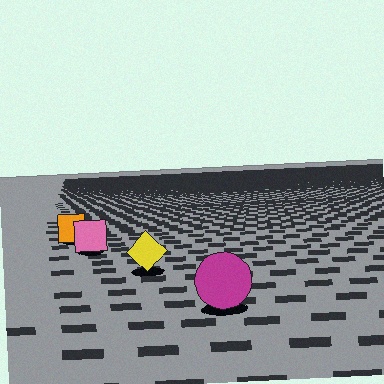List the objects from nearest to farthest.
From nearest to farthest: the magenta circle, the yellow diamond, the pink square, the orange square.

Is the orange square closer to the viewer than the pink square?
No. The pink square is closer — you can tell from the texture gradient: the ground texture is coarser near it.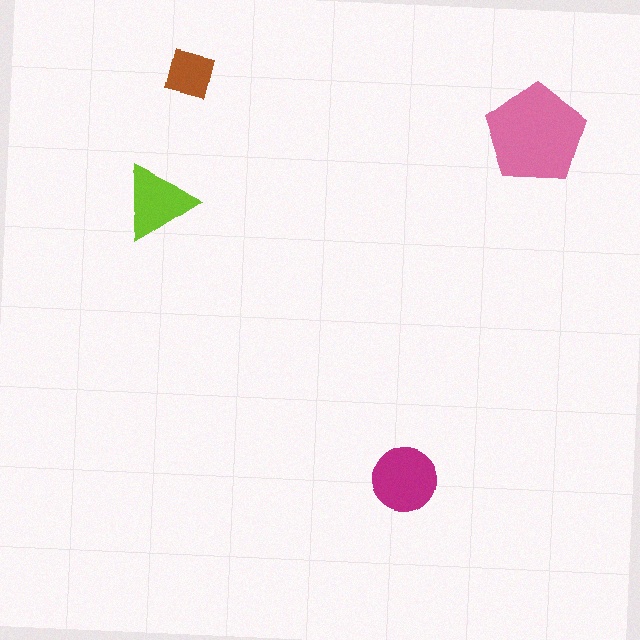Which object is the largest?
The pink pentagon.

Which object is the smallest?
The brown square.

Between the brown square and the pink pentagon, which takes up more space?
The pink pentagon.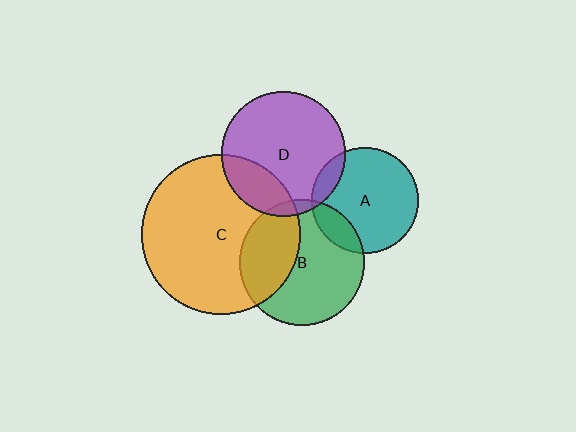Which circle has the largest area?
Circle C (orange).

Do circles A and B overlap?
Yes.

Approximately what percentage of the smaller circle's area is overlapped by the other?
Approximately 15%.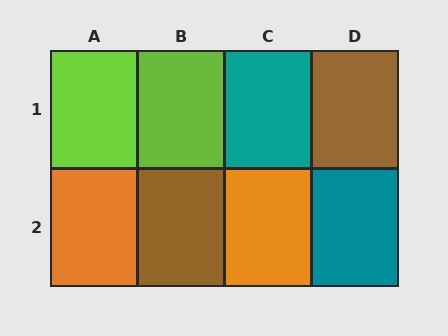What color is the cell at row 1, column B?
Lime.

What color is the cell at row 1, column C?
Teal.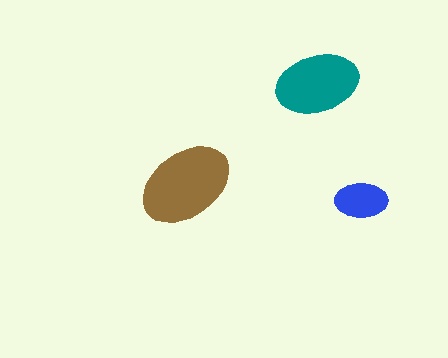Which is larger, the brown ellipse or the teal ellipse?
The brown one.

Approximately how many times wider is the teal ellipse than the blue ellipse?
About 1.5 times wider.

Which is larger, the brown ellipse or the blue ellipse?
The brown one.